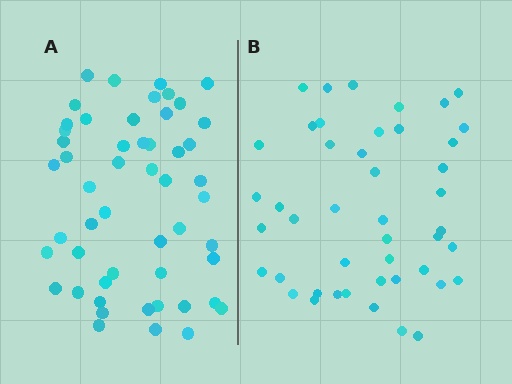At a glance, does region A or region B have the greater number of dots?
Region A (the left region) has more dots.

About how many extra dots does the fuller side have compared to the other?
Region A has roughly 8 or so more dots than region B.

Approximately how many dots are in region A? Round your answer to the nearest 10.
About 50 dots. (The exact count is 52, which rounds to 50.)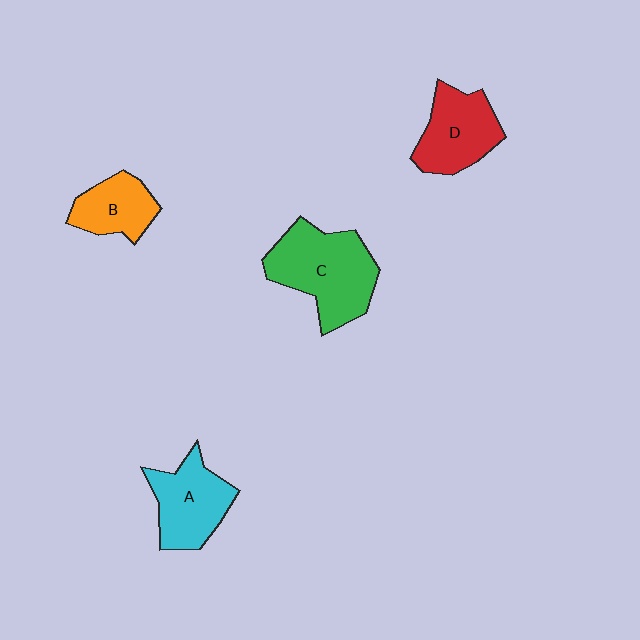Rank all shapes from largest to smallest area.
From largest to smallest: C (green), A (cyan), D (red), B (orange).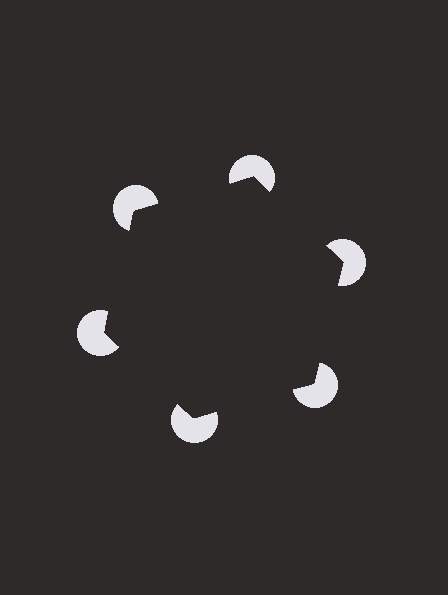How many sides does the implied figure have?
6 sides.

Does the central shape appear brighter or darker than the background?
It typically appears slightly darker than the background, even though no actual brightness change is drawn.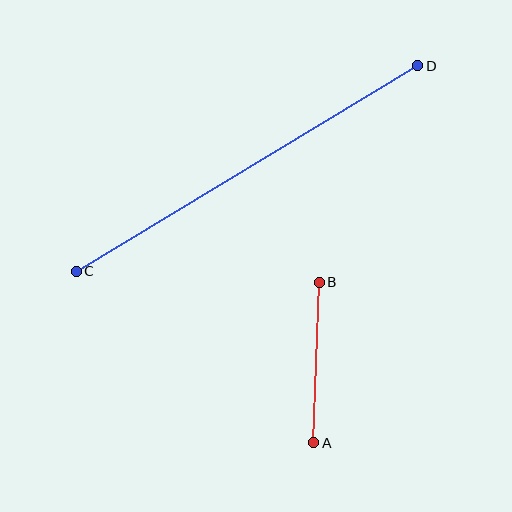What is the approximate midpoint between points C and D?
The midpoint is at approximately (247, 169) pixels.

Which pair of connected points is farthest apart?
Points C and D are farthest apart.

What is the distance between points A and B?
The distance is approximately 160 pixels.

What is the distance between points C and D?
The distance is approximately 399 pixels.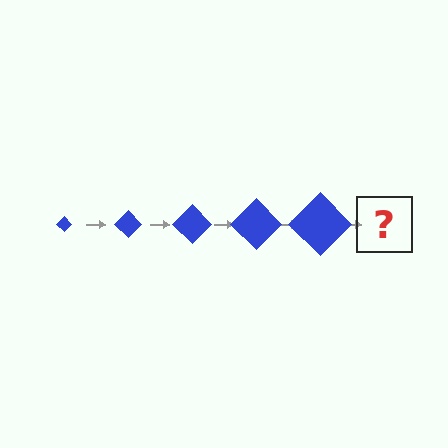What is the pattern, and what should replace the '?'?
The pattern is that the diamond gets progressively larger each step. The '?' should be a blue diamond, larger than the previous one.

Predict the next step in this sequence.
The next step is a blue diamond, larger than the previous one.